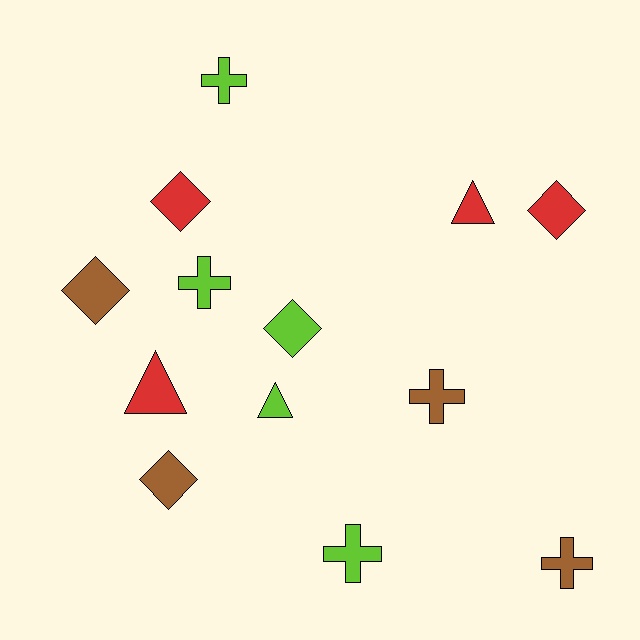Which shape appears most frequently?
Cross, with 5 objects.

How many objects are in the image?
There are 13 objects.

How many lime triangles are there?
There is 1 lime triangle.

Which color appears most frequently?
Lime, with 5 objects.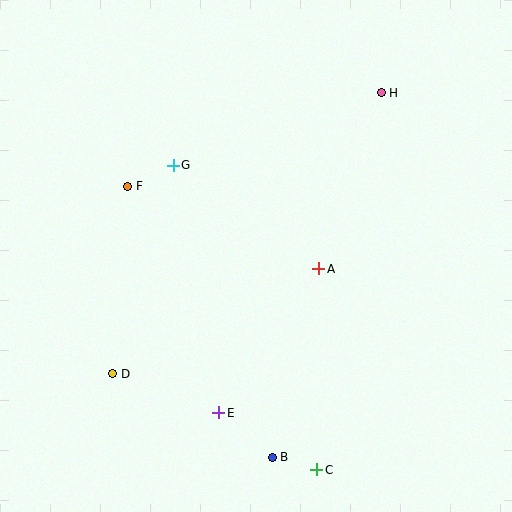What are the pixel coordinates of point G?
Point G is at (173, 165).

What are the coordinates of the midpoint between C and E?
The midpoint between C and E is at (268, 441).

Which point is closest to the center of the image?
Point A at (319, 269) is closest to the center.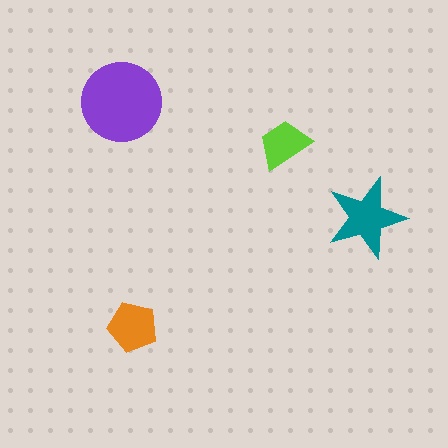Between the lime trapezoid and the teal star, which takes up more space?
The teal star.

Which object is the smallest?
The lime trapezoid.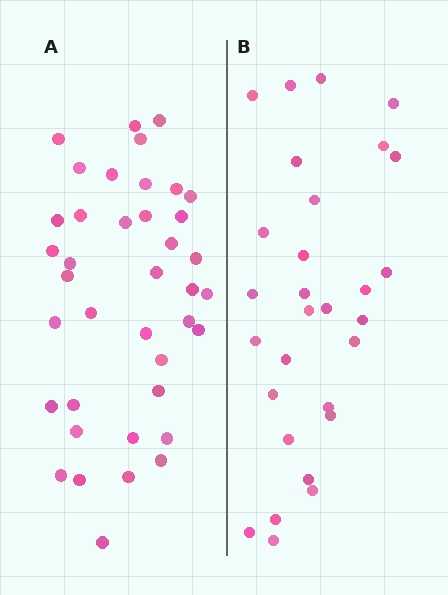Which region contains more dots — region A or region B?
Region A (the left region) has more dots.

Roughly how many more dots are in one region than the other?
Region A has roughly 10 or so more dots than region B.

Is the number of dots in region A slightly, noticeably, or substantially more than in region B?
Region A has noticeably more, but not dramatically so. The ratio is roughly 1.3 to 1.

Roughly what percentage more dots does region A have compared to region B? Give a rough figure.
About 35% more.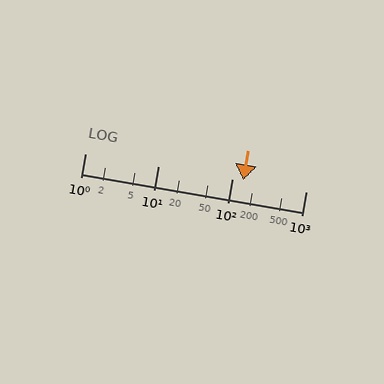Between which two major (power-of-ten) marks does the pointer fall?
The pointer is between 100 and 1000.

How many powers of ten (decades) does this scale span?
The scale spans 3 decades, from 1 to 1000.